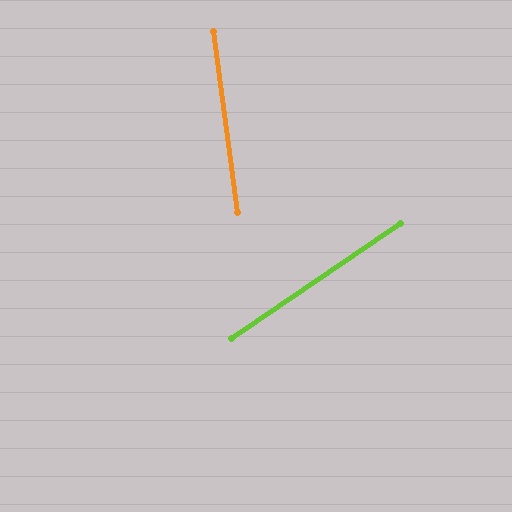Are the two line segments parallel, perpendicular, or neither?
Neither parallel nor perpendicular — they differ by about 63°.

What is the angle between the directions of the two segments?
Approximately 63 degrees.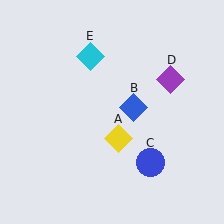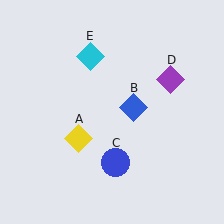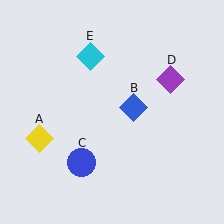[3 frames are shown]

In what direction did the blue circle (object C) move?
The blue circle (object C) moved left.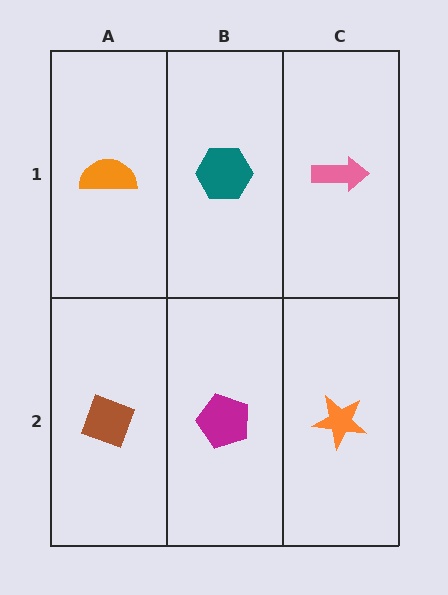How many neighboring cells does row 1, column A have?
2.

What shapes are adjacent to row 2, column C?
A pink arrow (row 1, column C), a magenta pentagon (row 2, column B).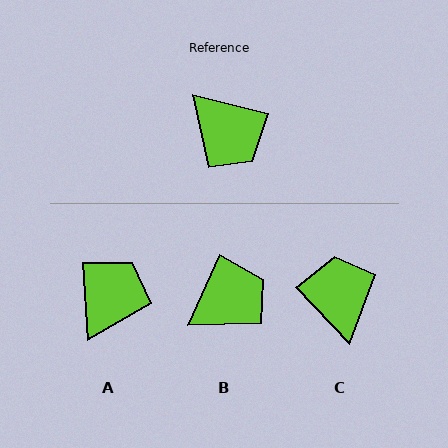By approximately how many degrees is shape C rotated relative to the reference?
Approximately 148 degrees counter-clockwise.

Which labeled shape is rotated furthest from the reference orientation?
C, about 148 degrees away.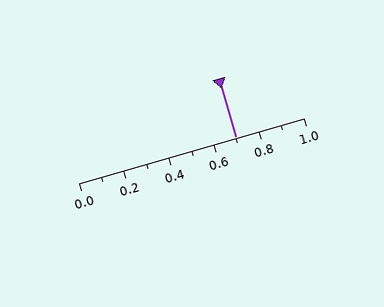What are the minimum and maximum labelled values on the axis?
The axis runs from 0.0 to 1.0.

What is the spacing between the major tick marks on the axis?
The major ticks are spaced 0.2 apart.